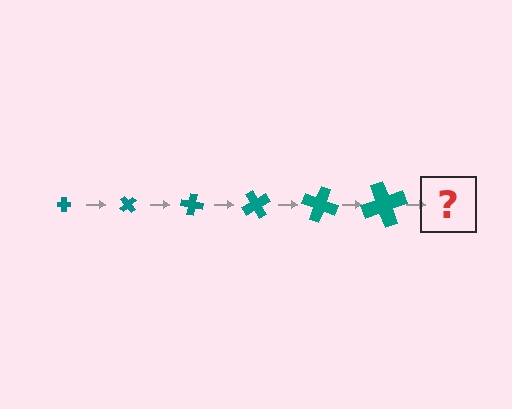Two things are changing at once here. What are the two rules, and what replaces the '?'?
The two rules are that the cross grows larger each step and it rotates 50 degrees each step. The '?' should be a cross, larger than the previous one and rotated 300 degrees from the start.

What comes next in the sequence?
The next element should be a cross, larger than the previous one and rotated 300 degrees from the start.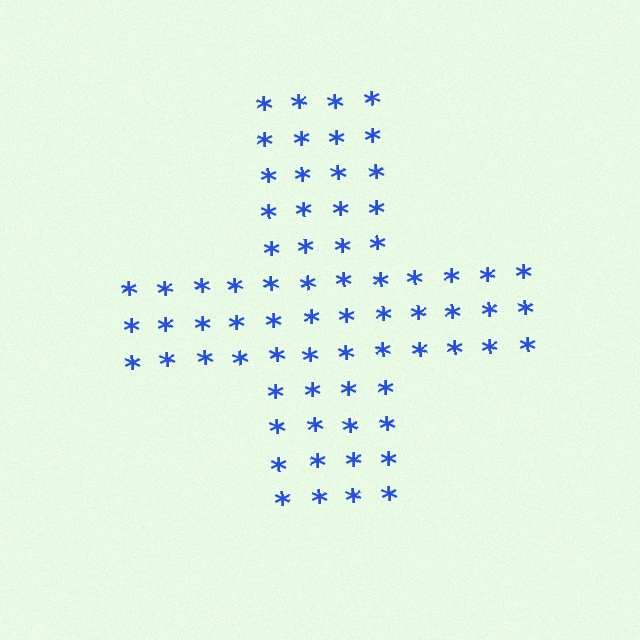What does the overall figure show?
The overall figure shows a cross.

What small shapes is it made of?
It is made of small asterisks.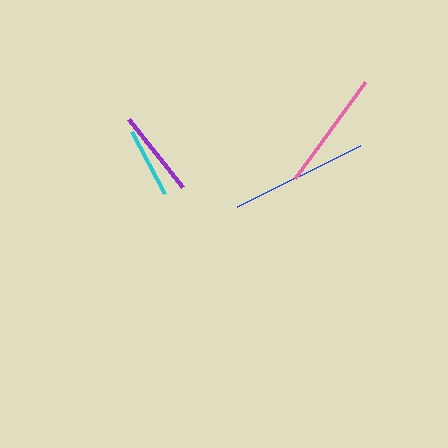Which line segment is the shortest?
The cyan line is the shortest at approximately 71 pixels.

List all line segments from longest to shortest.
From longest to shortest: blue, pink, purple, cyan.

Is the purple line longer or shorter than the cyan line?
The purple line is longer than the cyan line.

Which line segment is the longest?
The blue line is the longest at approximately 138 pixels.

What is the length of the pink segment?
The pink segment is approximately 118 pixels long.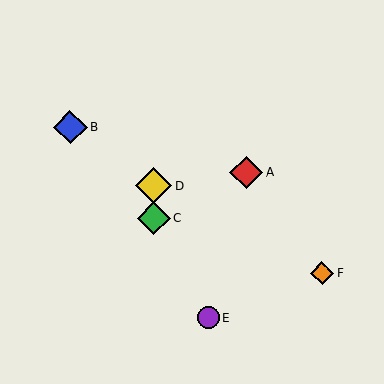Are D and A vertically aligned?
No, D is at x≈154 and A is at x≈246.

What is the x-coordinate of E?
Object E is at x≈208.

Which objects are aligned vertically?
Objects C, D are aligned vertically.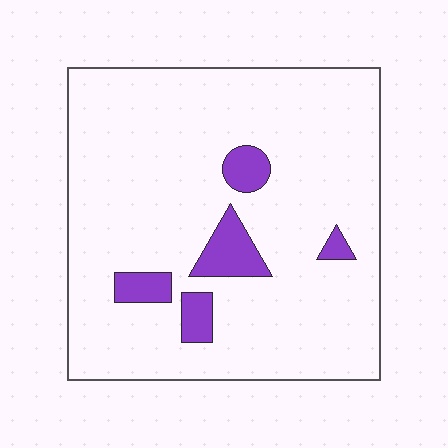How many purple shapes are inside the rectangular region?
5.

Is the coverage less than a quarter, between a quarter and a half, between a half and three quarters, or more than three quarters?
Less than a quarter.